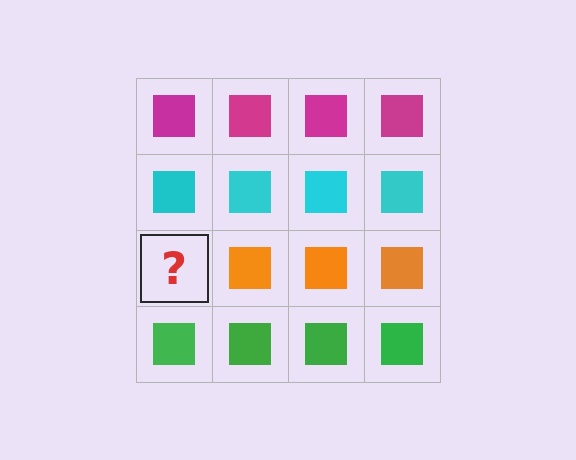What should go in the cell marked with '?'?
The missing cell should contain an orange square.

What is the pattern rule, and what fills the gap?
The rule is that each row has a consistent color. The gap should be filled with an orange square.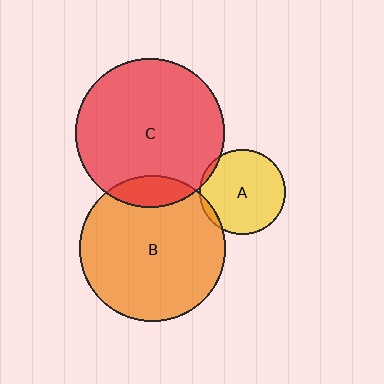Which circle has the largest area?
Circle C (red).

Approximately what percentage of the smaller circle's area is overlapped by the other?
Approximately 10%.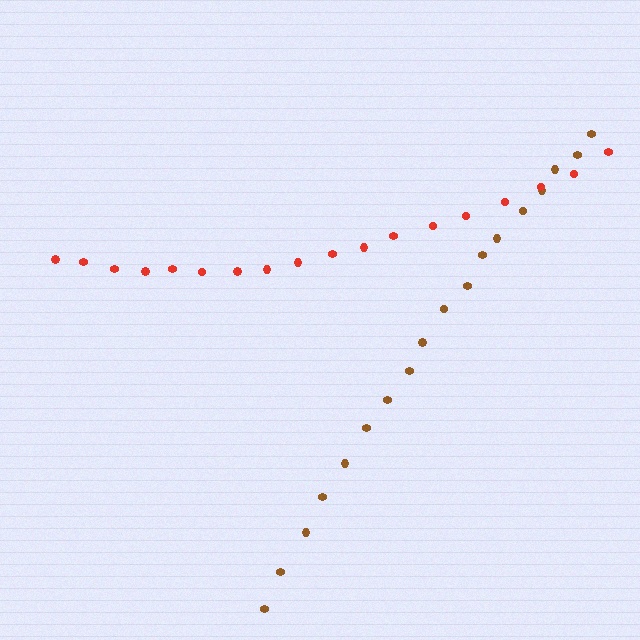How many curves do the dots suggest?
There are 2 distinct paths.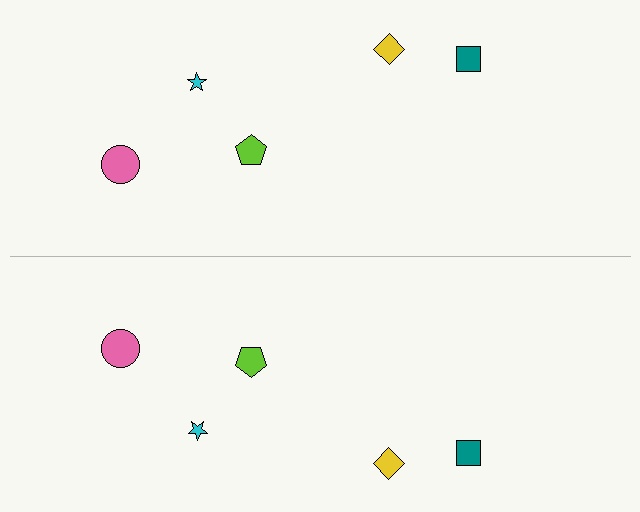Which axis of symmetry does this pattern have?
The pattern has a horizontal axis of symmetry running through the center of the image.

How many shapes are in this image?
There are 10 shapes in this image.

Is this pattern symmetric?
Yes, this pattern has bilateral (reflection) symmetry.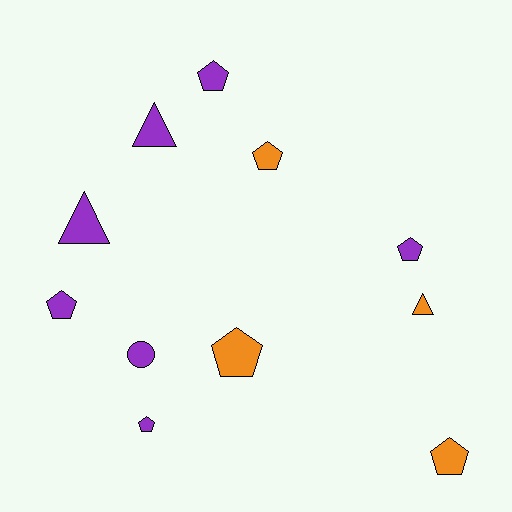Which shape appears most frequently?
Pentagon, with 7 objects.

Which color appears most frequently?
Purple, with 7 objects.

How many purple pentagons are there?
There are 4 purple pentagons.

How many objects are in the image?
There are 11 objects.